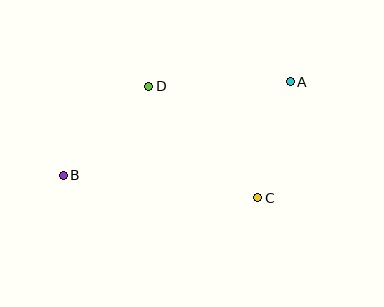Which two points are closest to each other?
Points A and C are closest to each other.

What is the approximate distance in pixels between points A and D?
The distance between A and D is approximately 141 pixels.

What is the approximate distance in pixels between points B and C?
The distance between B and C is approximately 196 pixels.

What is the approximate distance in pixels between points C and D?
The distance between C and D is approximately 156 pixels.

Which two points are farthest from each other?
Points A and B are farthest from each other.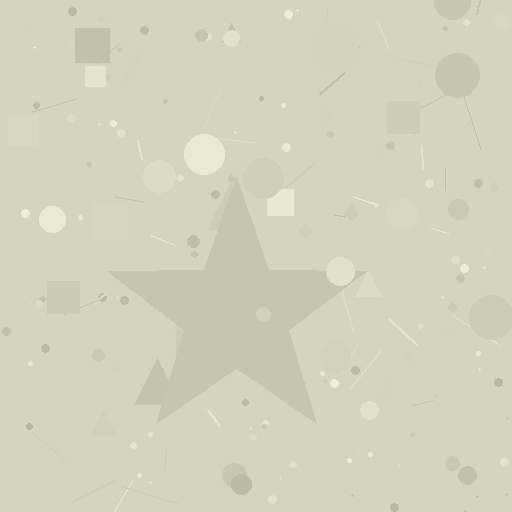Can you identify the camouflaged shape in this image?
The camouflaged shape is a star.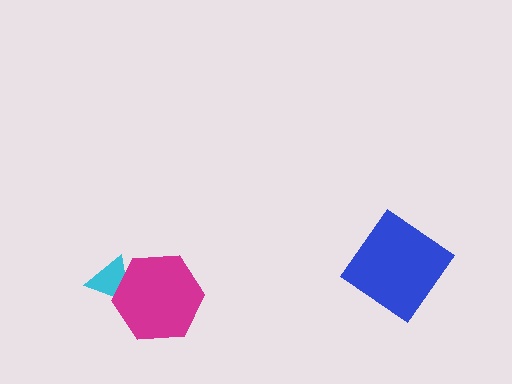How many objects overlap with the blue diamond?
0 objects overlap with the blue diamond.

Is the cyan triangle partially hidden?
Yes, it is partially covered by another shape.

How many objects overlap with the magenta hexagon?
1 object overlaps with the magenta hexagon.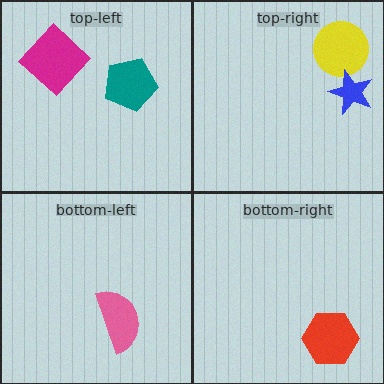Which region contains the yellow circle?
The top-right region.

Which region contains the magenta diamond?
The top-left region.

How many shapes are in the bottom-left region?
1.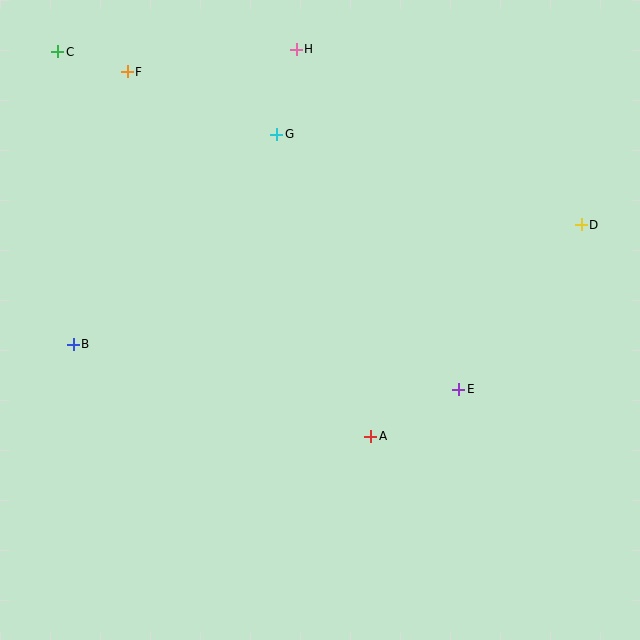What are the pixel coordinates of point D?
Point D is at (581, 225).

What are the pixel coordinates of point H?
Point H is at (296, 49).